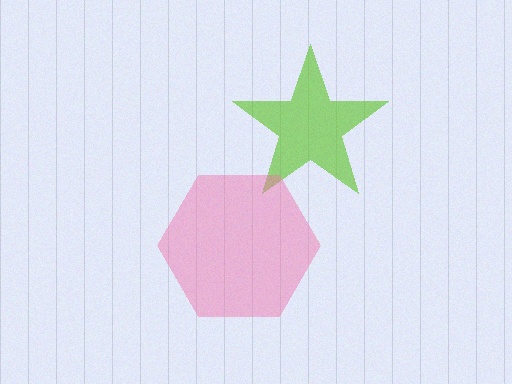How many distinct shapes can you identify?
There are 2 distinct shapes: a lime star, a pink hexagon.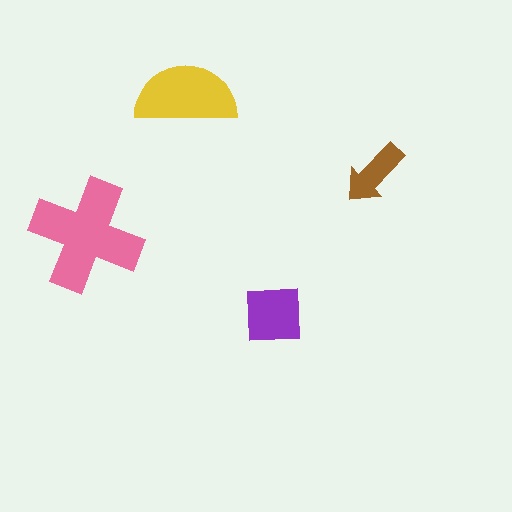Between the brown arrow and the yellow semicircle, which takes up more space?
The yellow semicircle.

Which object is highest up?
The yellow semicircle is topmost.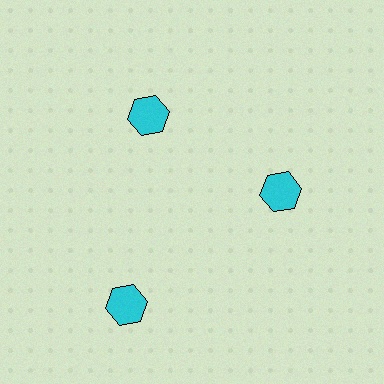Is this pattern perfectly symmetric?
No. The 3 cyan hexagons are arranged in a ring, but one element near the 7 o'clock position is pushed outward from the center, breaking the 3-fold rotational symmetry.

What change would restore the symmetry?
The symmetry would be restored by moving it inward, back onto the ring so that all 3 hexagons sit at equal angles and equal distance from the center.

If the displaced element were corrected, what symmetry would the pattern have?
It would have 3-fold rotational symmetry — the pattern would map onto itself every 120 degrees.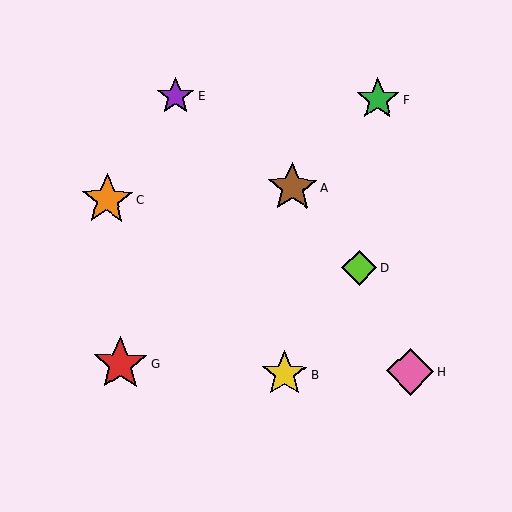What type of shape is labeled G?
Shape G is a red star.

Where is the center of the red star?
The center of the red star is at (120, 364).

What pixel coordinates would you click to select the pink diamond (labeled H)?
Click at (410, 372) to select the pink diamond H.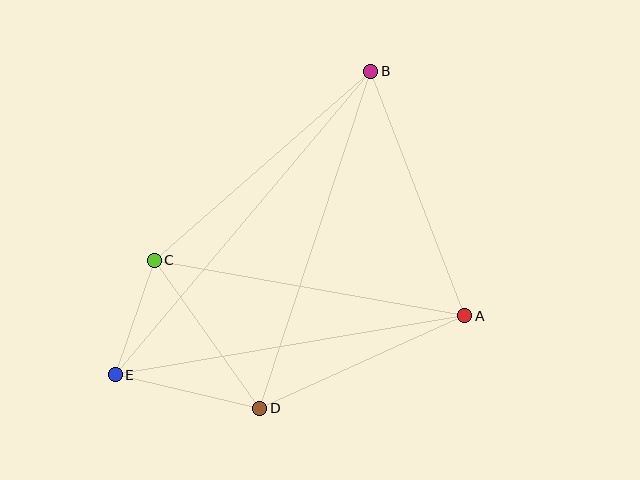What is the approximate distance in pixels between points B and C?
The distance between B and C is approximately 287 pixels.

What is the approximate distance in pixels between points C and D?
The distance between C and D is approximately 182 pixels.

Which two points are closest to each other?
Points C and E are closest to each other.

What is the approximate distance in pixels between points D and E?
The distance between D and E is approximately 148 pixels.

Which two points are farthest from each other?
Points B and E are farthest from each other.